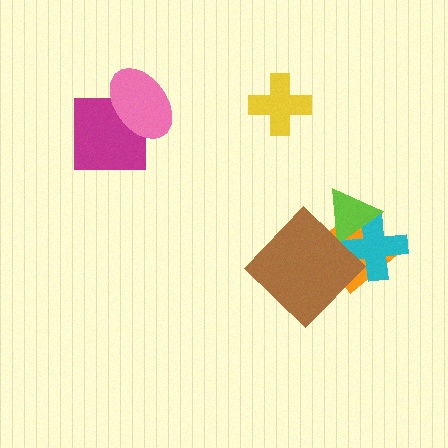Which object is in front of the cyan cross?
The lime triangle is in front of the cyan cross.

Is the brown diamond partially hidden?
No, no other shape covers it.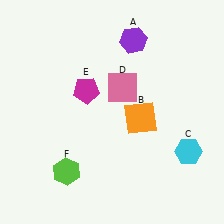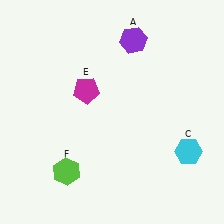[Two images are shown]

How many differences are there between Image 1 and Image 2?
There are 2 differences between the two images.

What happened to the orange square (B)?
The orange square (B) was removed in Image 2. It was in the bottom-right area of Image 1.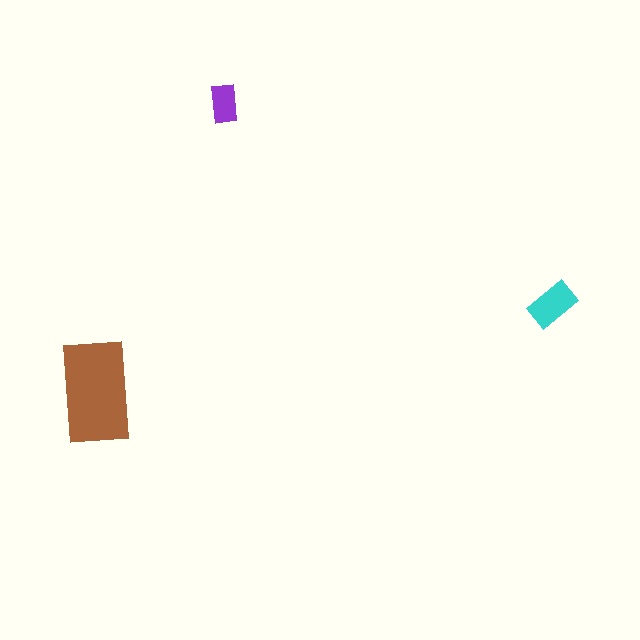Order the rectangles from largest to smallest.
the brown one, the cyan one, the purple one.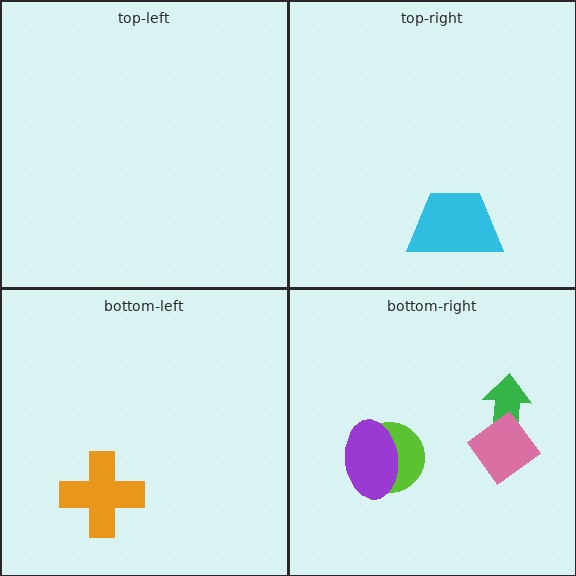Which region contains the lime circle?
The bottom-right region.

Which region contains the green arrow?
The bottom-right region.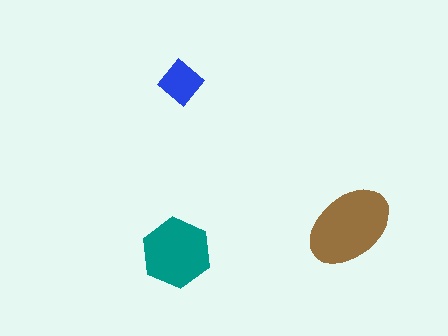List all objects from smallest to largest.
The blue diamond, the teal hexagon, the brown ellipse.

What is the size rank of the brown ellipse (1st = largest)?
1st.